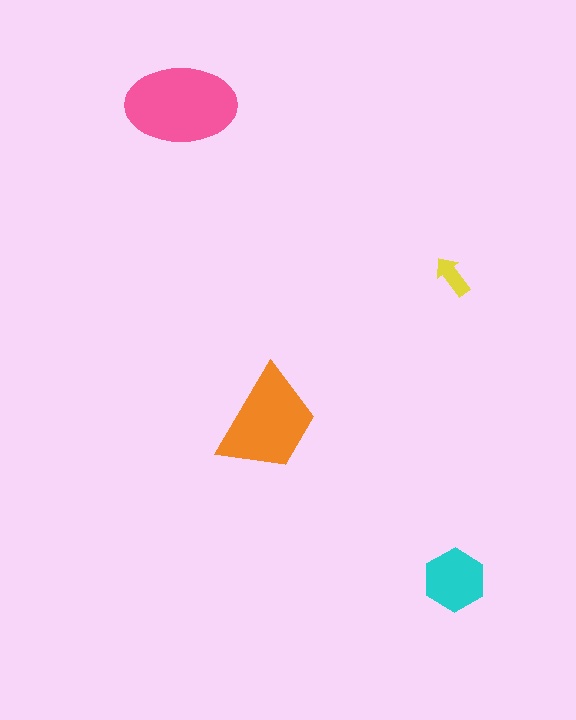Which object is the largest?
The pink ellipse.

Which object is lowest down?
The cyan hexagon is bottommost.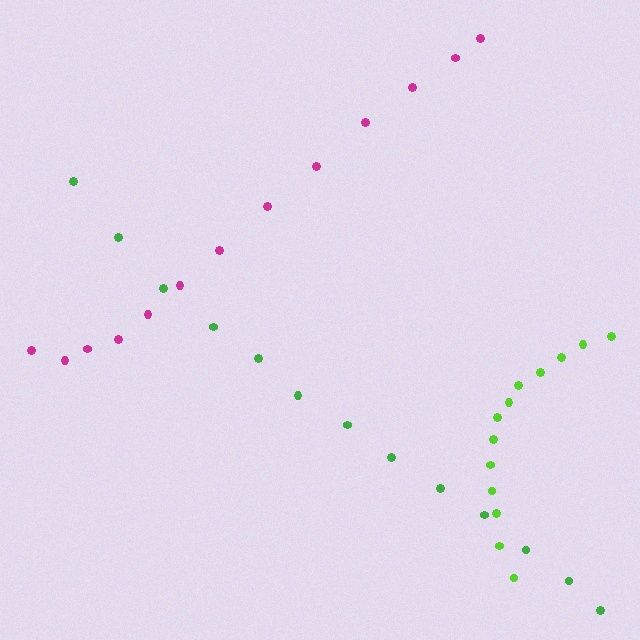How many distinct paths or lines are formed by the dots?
There are 3 distinct paths.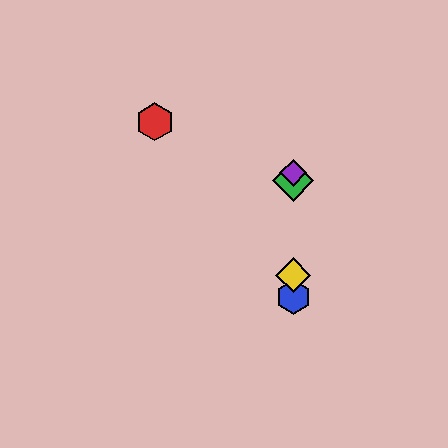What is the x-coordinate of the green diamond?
The green diamond is at x≈293.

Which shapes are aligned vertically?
The blue hexagon, the green diamond, the yellow diamond, the purple diamond are aligned vertically.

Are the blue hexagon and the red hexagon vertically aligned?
No, the blue hexagon is at x≈293 and the red hexagon is at x≈155.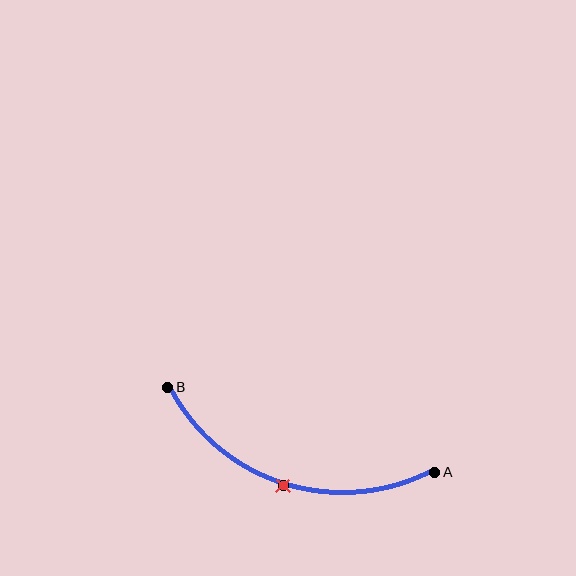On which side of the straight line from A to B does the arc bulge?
The arc bulges below the straight line connecting A and B.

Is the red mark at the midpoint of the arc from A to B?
Yes. The red mark lies on the arc at equal arc-length from both A and B — it is the arc midpoint.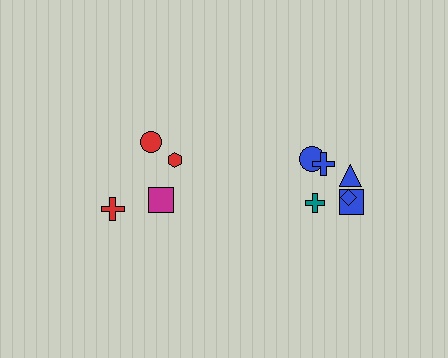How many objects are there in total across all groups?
There are 10 objects.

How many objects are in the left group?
There are 4 objects.